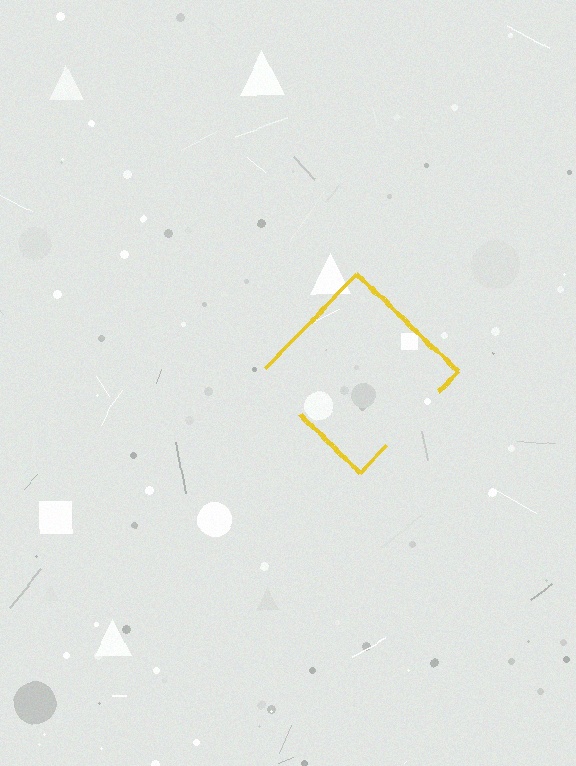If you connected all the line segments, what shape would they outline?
They would outline a diamond.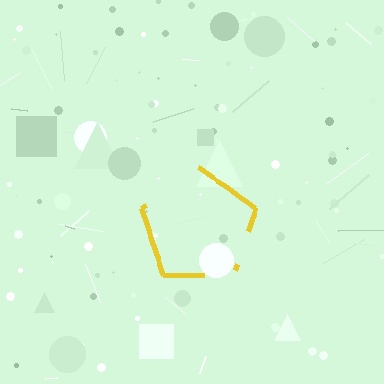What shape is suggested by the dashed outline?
The dashed outline suggests a pentagon.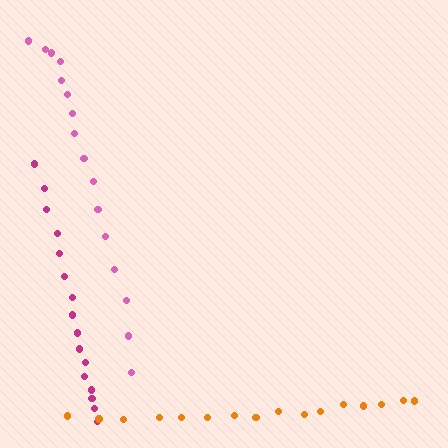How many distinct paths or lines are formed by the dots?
There are 3 distinct paths.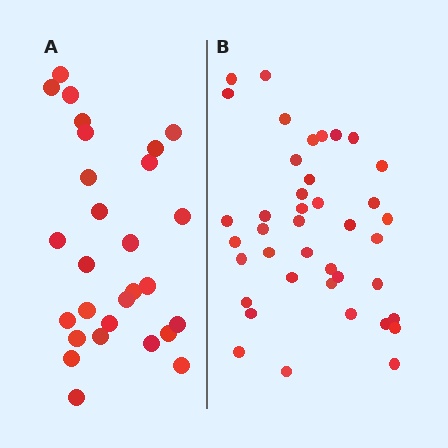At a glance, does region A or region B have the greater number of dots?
Region B (the right region) has more dots.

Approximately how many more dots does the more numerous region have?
Region B has roughly 12 or so more dots than region A.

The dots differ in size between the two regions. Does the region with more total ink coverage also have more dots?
No. Region A has more total ink coverage because its dots are larger, but region B actually contains more individual dots. Total area can be misleading — the number of items is what matters here.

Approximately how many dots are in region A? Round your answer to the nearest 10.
About 30 dots. (The exact count is 28, which rounds to 30.)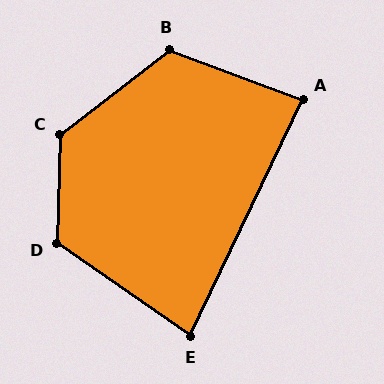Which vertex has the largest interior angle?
C, at approximately 129 degrees.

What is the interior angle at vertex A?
Approximately 85 degrees (approximately right).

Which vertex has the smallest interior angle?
E, at approximately 81 degrees.